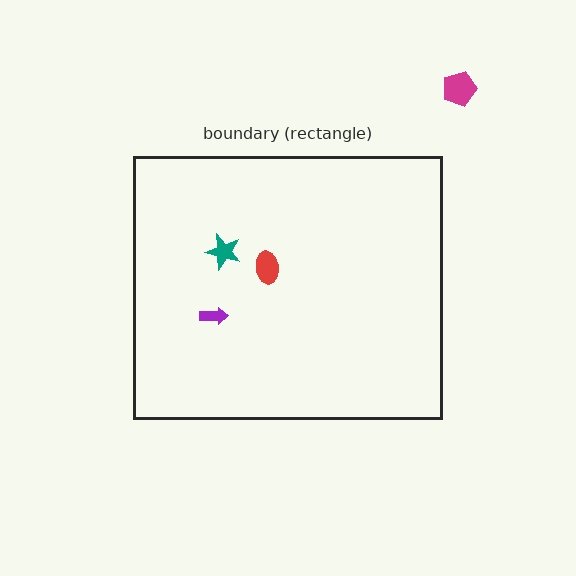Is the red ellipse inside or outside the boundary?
Inside.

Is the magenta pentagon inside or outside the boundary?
Outside.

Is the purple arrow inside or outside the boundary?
Inside.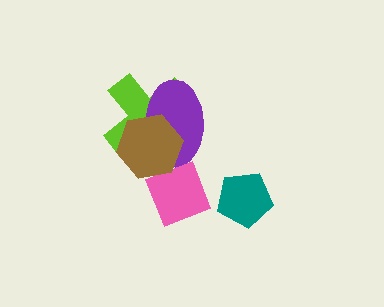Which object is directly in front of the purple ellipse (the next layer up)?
The pink diamond is directly in front of the purple ellipse.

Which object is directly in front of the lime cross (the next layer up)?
The purple ellipse is directly in front of the lime cross.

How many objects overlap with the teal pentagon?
0 objects overlap with the teal pentagon.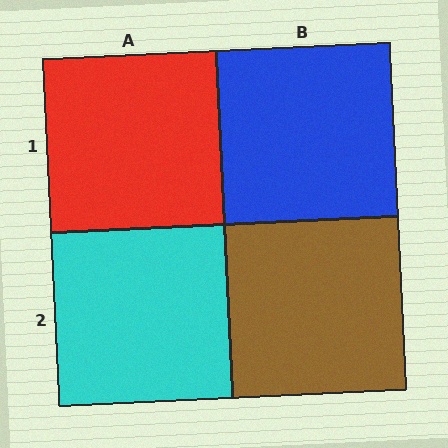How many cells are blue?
1 cell is blue.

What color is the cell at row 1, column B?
Blue.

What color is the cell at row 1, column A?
Red.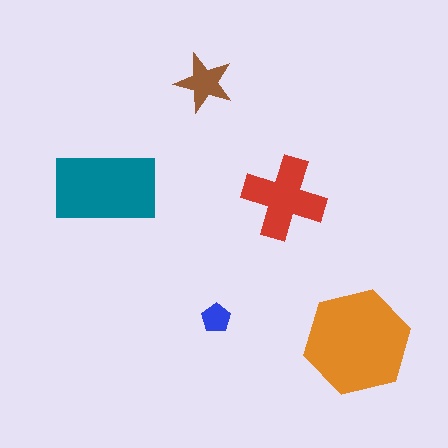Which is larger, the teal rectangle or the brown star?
The teal rectangle.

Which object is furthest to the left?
The teal rectangle is leftmost.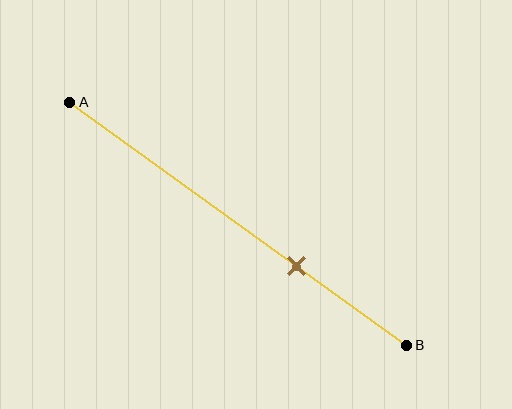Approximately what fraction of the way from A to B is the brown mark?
The brown mark is approximately 65% of the way from A to B.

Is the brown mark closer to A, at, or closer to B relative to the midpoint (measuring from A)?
The brown mark is closer to point B than the midpoint of segment AB.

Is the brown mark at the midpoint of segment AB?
No, the mark is at about 65% from A, not at the 50% midpoint.